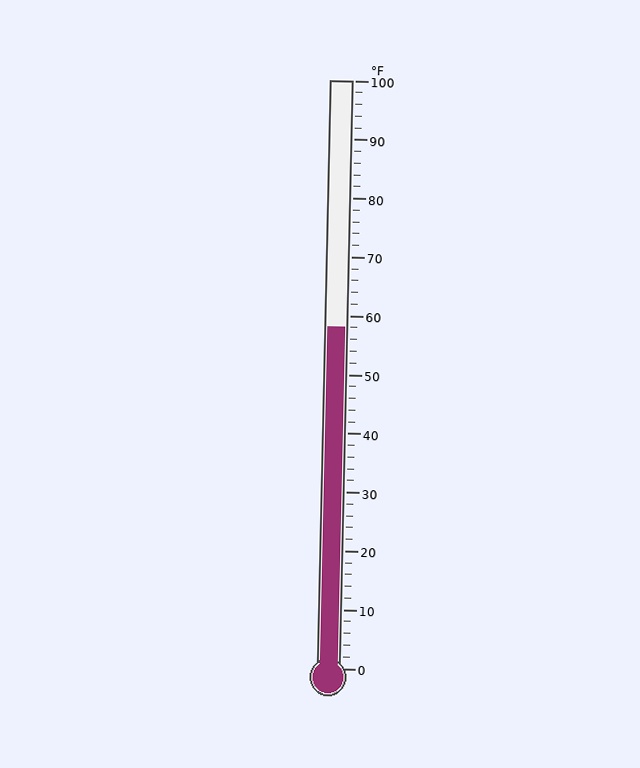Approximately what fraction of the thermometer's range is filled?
The thermometer is filled to approximately 60% of its range.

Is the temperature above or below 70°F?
The temperature is below 70°F.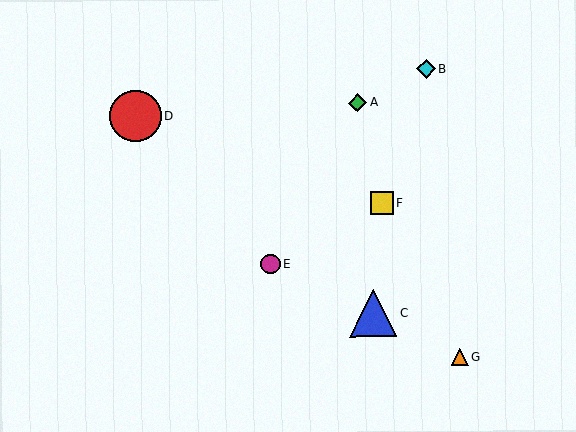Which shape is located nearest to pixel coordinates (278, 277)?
The magenta circle (labeled E) at (271, 264) is nearest to that location.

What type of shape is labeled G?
Shape G is an orange triangle.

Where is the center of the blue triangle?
The center of the blue triangle is at (373, 313).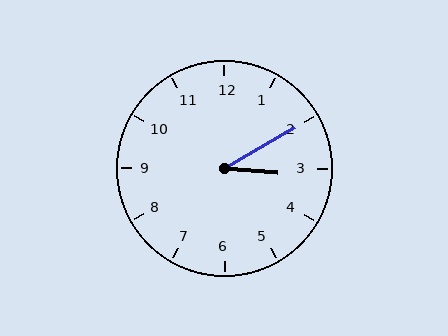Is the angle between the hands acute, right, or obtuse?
It is acute.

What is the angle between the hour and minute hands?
Approximately 35 degrees.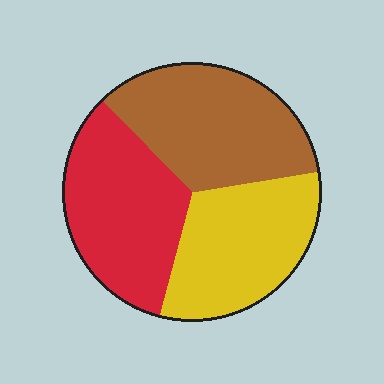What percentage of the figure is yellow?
Yellow takes up about one third (1/3) of the figure.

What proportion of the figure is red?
Red covers about 35% of the figure.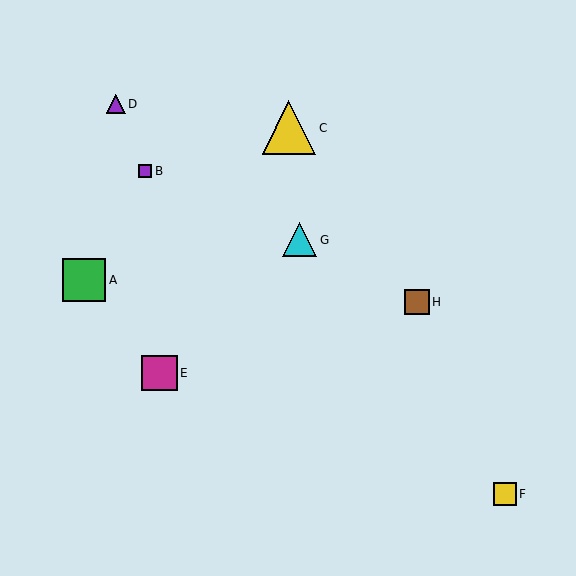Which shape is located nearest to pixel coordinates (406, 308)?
The brown square (labeled H) at (417, 302) is nearest to that location.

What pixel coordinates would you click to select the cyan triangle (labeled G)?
Click at (300, 240) to select the cyan triangle G.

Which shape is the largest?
The yellow triangle (labeled C) is the largest.